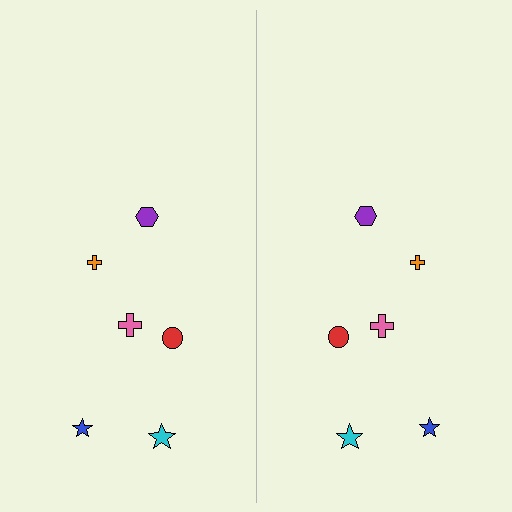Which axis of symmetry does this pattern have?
The pattern has a vertical axis of symmetry running through the center of the image.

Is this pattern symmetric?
Yes, this pattern has bilateral (reflection) symmetry.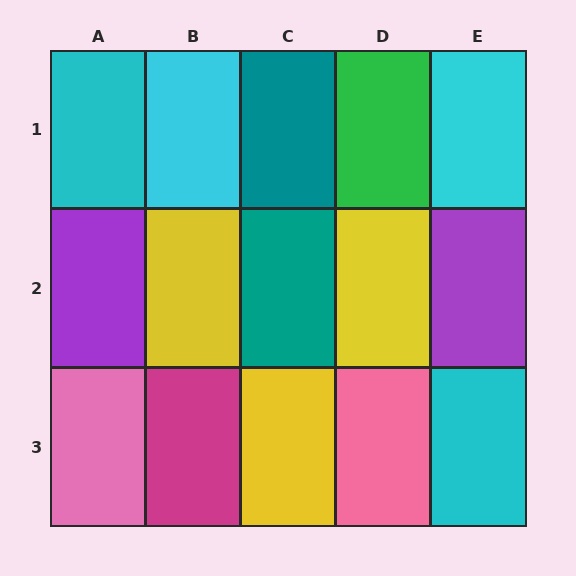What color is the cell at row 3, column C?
Yellow.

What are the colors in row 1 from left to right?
Cyan, cyan, teal, green, cyan.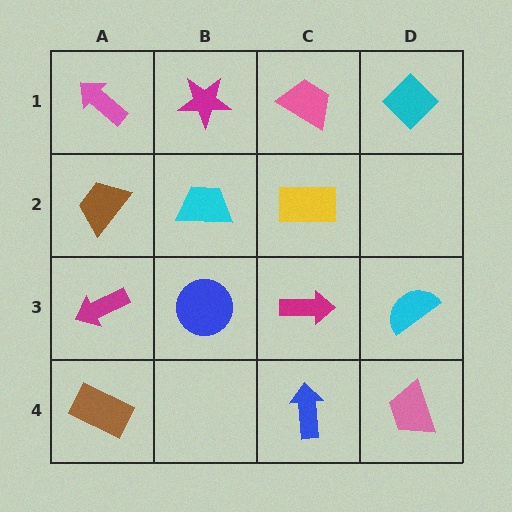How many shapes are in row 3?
4 shapes.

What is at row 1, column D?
A cyan diamond.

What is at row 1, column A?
A pink arrow.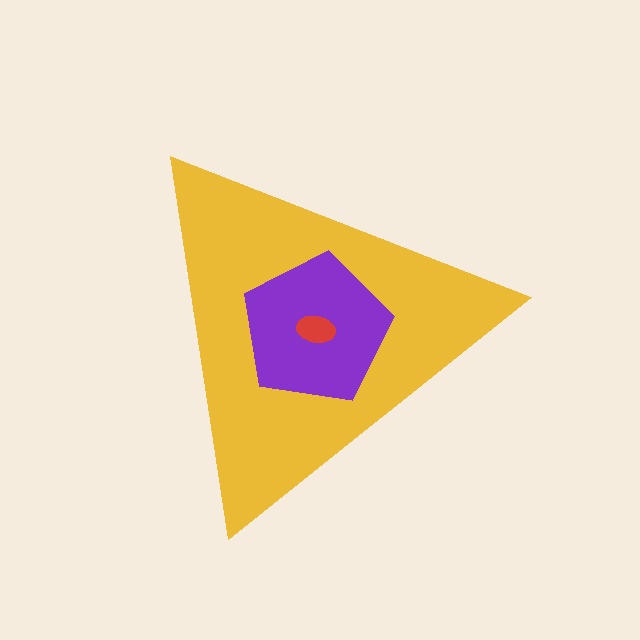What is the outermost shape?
The yellow triangle.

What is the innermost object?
The red ellipse.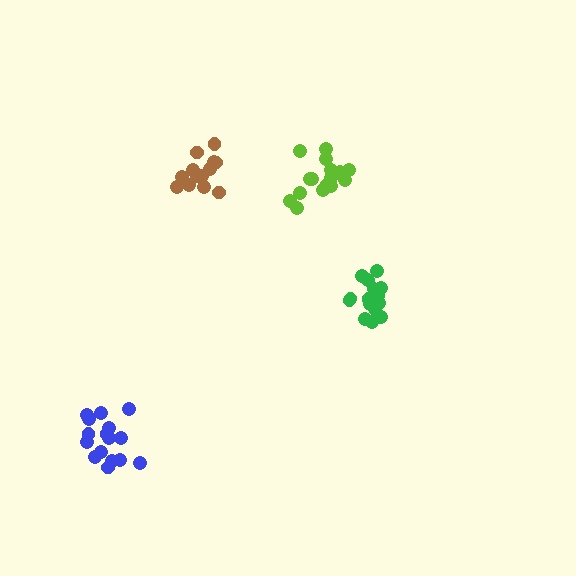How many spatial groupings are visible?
There are 4 spatial groupings.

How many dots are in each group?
Group 1: 13 dots, Group 2: 15 dots, Group 3: 16 dots, Group 4: 16 dots (60 total).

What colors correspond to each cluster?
The clusters are colored: brown, green, blue, lime.